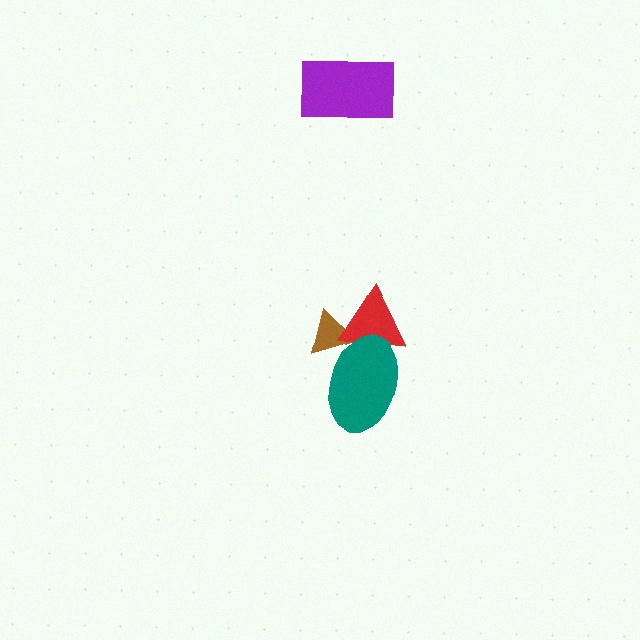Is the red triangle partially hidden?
Yes, it is partially covered by another shape.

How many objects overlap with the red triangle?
2 objects overlap with the red triangle.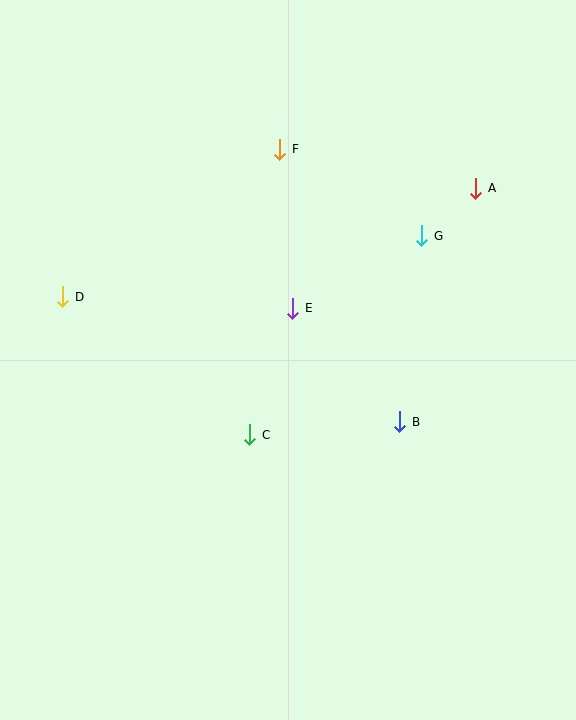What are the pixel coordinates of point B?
Point B is at (400, 422).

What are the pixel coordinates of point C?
Point C is at (250, 435).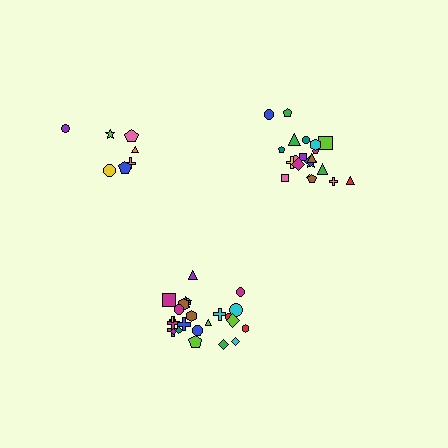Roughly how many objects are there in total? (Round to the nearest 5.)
Roughly 55 objects in total.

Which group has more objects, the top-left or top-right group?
The top-right group.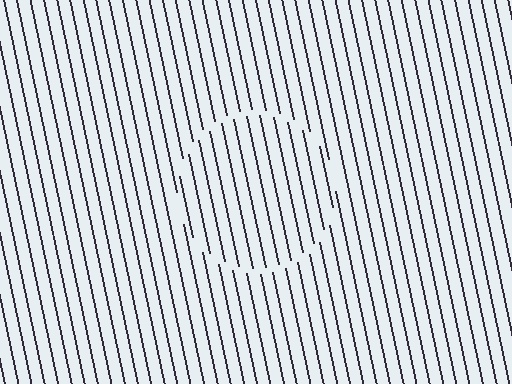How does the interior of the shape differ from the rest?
The interior of the shape contains the same grating, shifted by half a period — the contour is defined by the phase discontinuity where line-ends from the inner and outer gratings abut.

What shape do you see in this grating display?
An illusory circle. The interior of the shape contains the same grating, shifted by half a period — the contour is defined by the phase discontinuity where line-ends from the inner and outer gratings abut.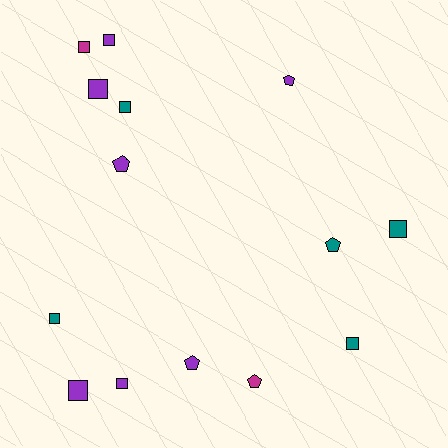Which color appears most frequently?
Purple, with 7 objects.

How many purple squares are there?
There are 4 purple squares.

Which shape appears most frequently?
Square, with 9 objects.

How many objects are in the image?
There are 14 objects.